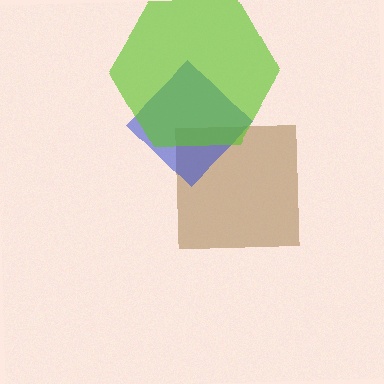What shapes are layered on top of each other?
The layered shapes are: a brown square, a blue diamond, a lime hexagon.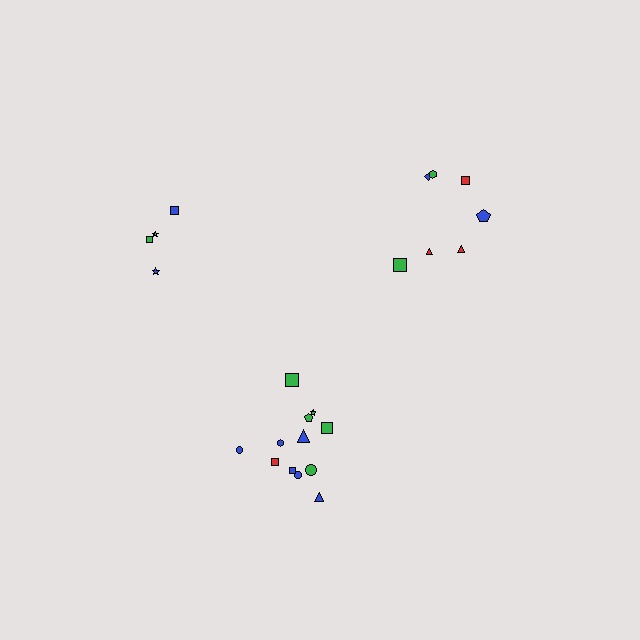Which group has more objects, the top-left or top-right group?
The top-right group.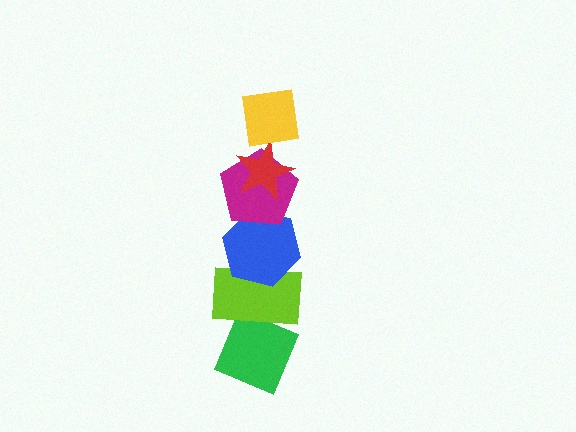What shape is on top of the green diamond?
The lime rectangle is on top of the green diamond.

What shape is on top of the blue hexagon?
The magenta pentagon is on top of the blue hexagon.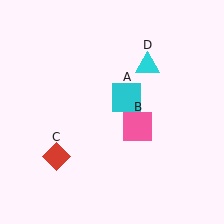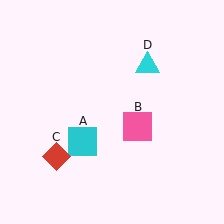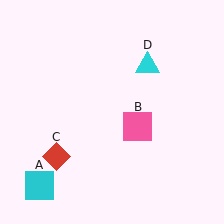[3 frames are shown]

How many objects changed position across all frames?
1 object changed position: cyan square (object A).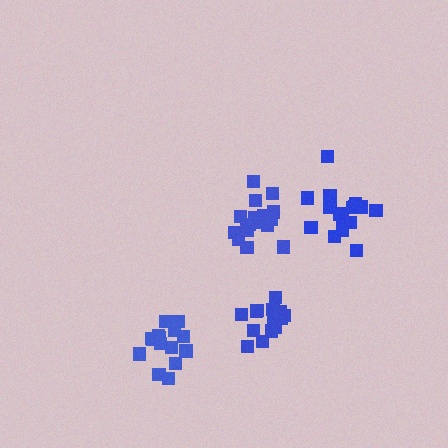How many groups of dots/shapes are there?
There are 4 groups.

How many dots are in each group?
Group 1: 16 dots, Group 2: 16 dots, Group 3: 18 dots, Group 4: 15 dots (65 total).